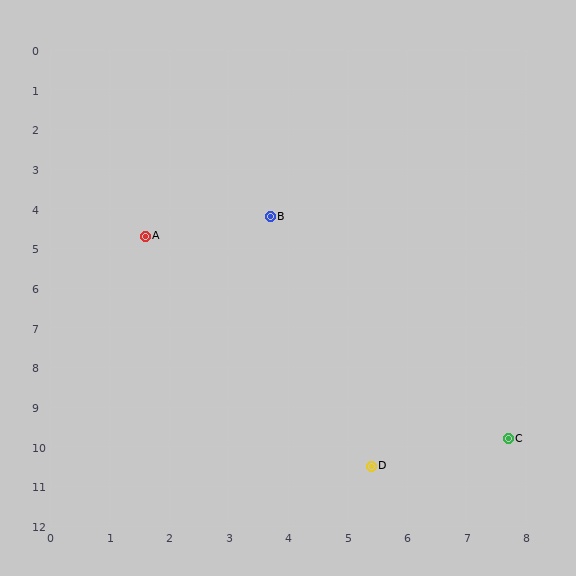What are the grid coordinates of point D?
Point D is at approximately (5.4, 10.5).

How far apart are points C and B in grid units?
Points C and B are about 6.9 grid units apart.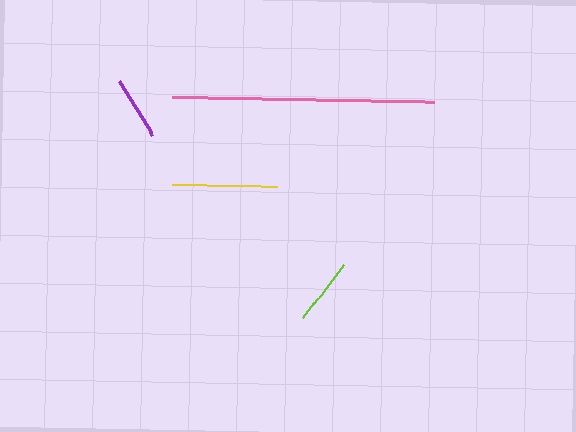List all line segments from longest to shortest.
From longest to shortest: pink, yellow, lime, purple.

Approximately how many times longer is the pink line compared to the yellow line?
The pink line is approximately 2.5 times the length of the yellow line.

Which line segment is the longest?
The pink line is the longest at approximately 262 pixels.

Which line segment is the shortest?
The purple line is the shortest at approximately 64 pixels.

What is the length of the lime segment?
The lime segment is approximately 67 pixels long.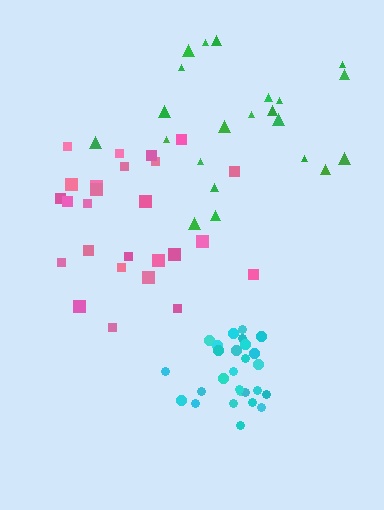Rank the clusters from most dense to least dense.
cyan, green, pink.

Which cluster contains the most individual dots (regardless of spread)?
Cyan (27).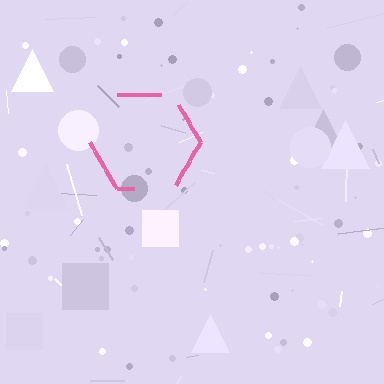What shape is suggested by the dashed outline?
The dashed outline suggests a hexagon.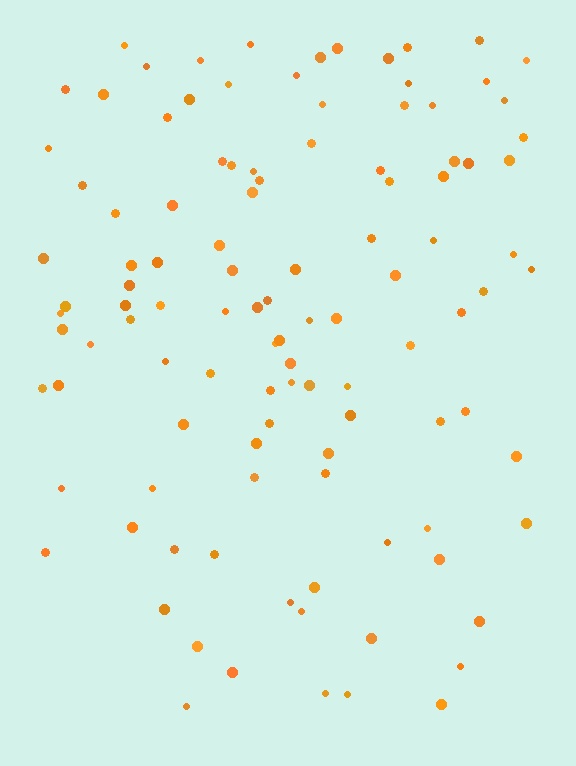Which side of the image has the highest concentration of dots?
The top.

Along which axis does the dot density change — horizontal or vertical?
Vertical.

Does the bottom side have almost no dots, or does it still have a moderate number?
Still a moderate number, just noticeably fewer than the top.